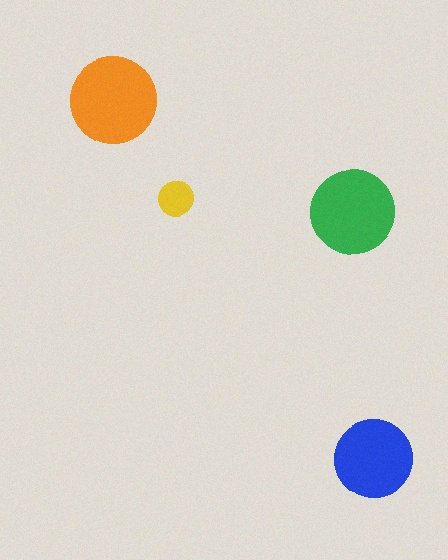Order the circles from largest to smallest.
the orange one, the green one, the blue one, the yellow one.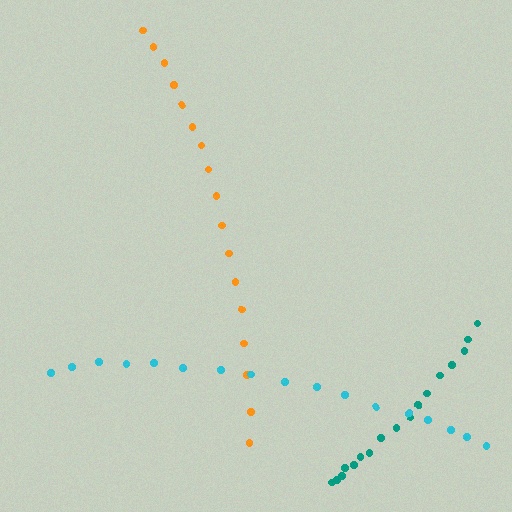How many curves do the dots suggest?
There are 3 distinct paths.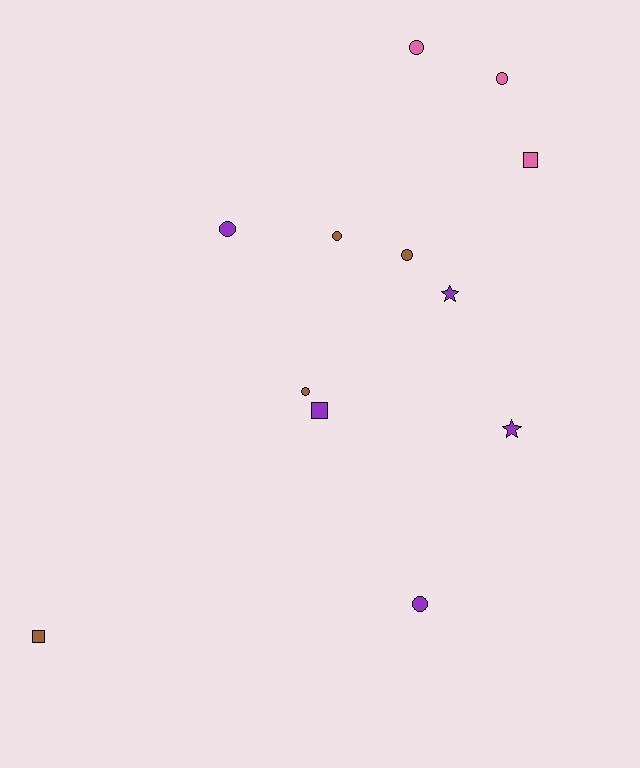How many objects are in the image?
There are 12 objects.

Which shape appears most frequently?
Circle, with 7 objects.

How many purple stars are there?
There are 2 purple stars.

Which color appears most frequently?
Purple, with 5 objects.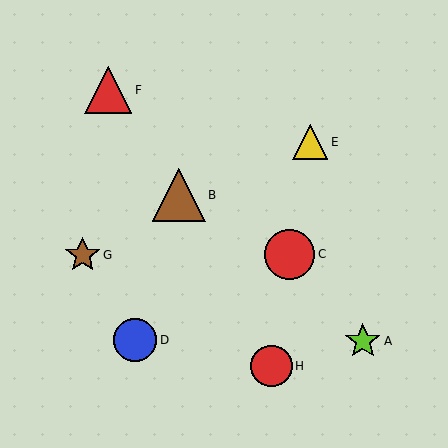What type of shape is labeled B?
Shape B is a brown triangle.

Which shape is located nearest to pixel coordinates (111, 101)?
The red triangle (labeled F) at (108, 90) is nearest to that location.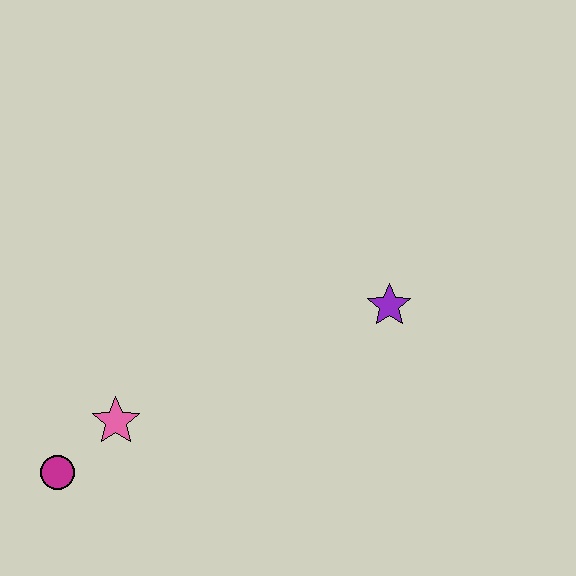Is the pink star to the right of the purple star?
No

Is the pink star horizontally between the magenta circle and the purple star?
Yes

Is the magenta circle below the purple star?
Yes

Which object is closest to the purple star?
The pink star is closest to the purple star.